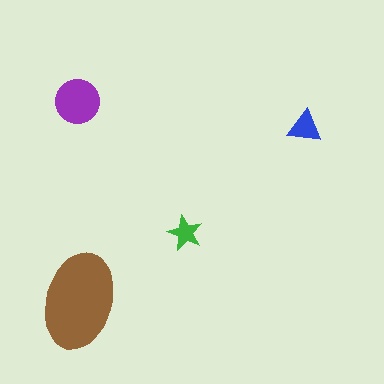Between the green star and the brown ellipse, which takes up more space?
The brown ellipse.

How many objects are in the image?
There are 4 objects in the image.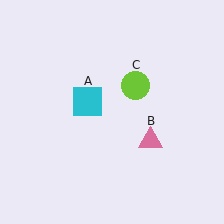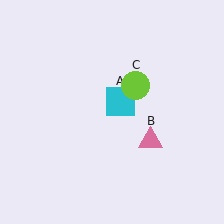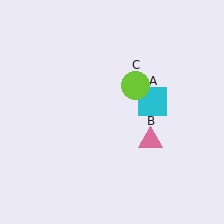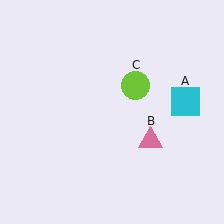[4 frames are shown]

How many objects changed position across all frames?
1 object changed position: cyan square (object A).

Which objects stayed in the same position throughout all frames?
Pink triangle (object B) and lime circle (object C) remained stationary.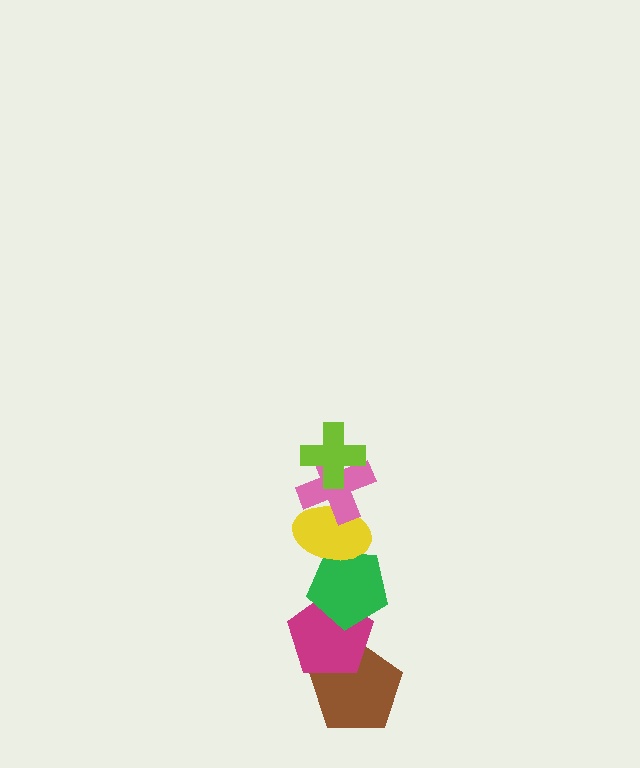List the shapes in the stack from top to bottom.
From top to bottom: the lime cross, the pink cross, the yellow ellipse, the green pentagon, the magenta pentagon, the brown pentagon.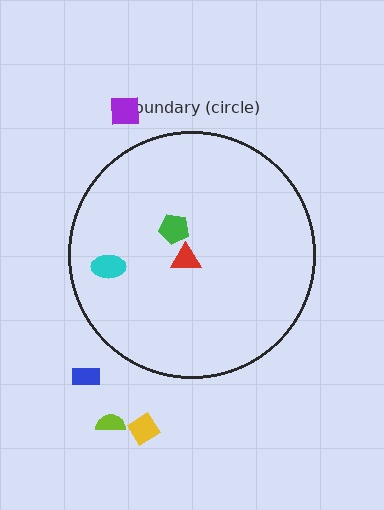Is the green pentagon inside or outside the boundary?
Inside.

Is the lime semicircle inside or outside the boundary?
Outside.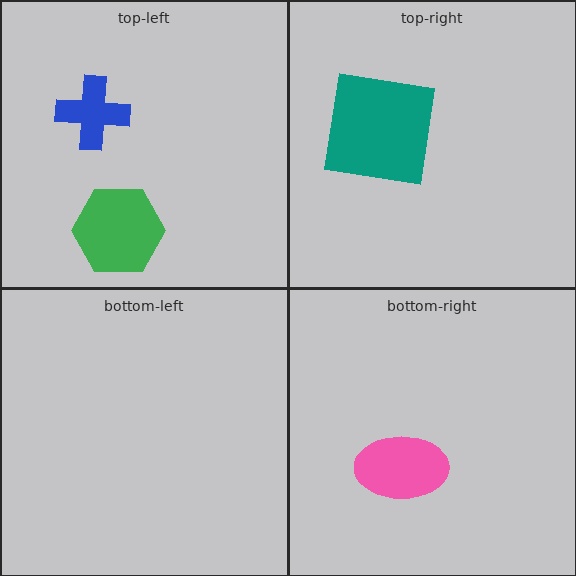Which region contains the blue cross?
The top-left region.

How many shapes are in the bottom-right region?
1.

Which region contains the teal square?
The top-right region.